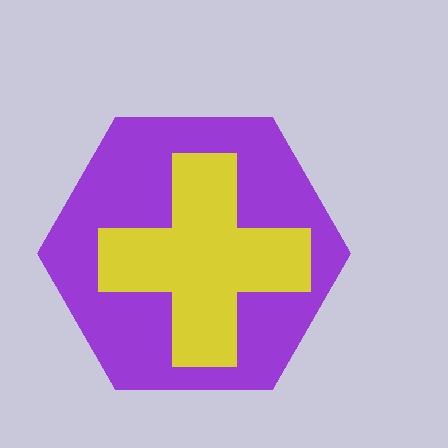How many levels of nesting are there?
2.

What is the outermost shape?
The purple hexagon.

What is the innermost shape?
The yellow cross.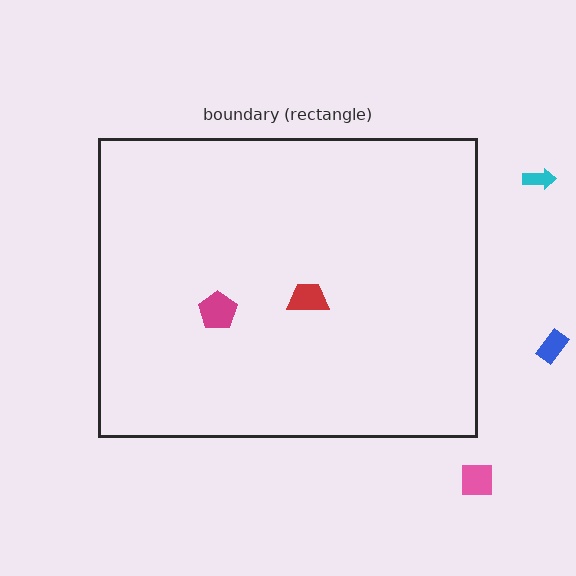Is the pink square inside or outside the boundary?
Outside.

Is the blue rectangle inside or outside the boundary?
Outside.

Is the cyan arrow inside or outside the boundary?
Outside.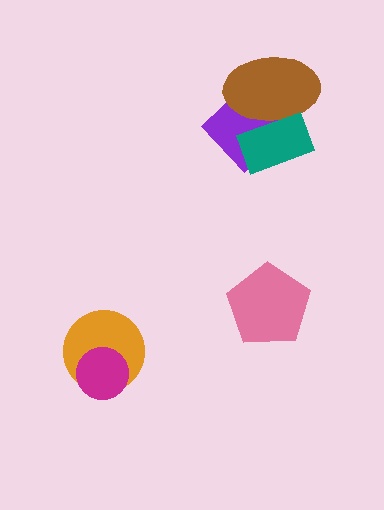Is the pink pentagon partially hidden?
No, no other shape covers it.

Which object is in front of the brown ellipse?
The teal rectangle is in front of the brown ellipse.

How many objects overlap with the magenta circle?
1 object overlaps with the magenta circle.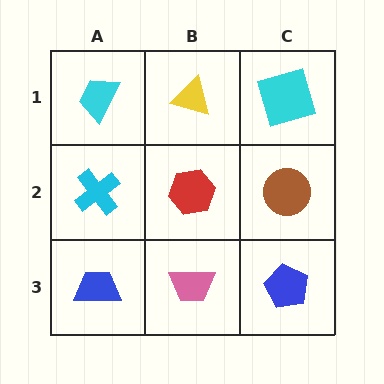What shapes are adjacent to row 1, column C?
A brown circle (row 2, column C), a yellow triangle (row 1, column B).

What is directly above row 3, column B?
A red hexagon.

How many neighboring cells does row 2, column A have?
3.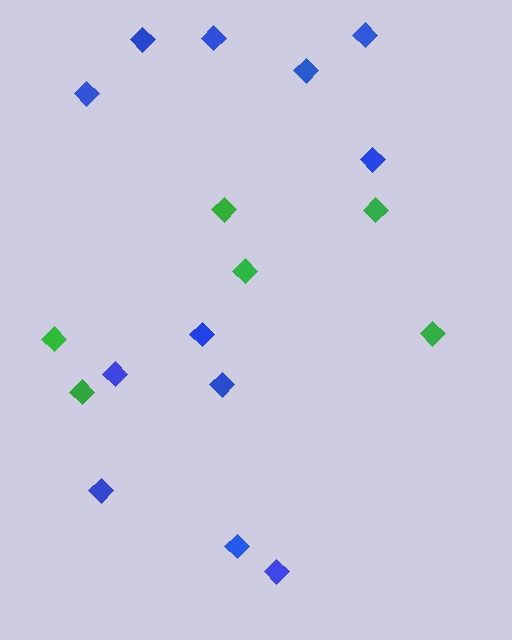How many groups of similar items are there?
There are 2 groups: one group of green diamonds (6) and one group of blue diamonds (12).